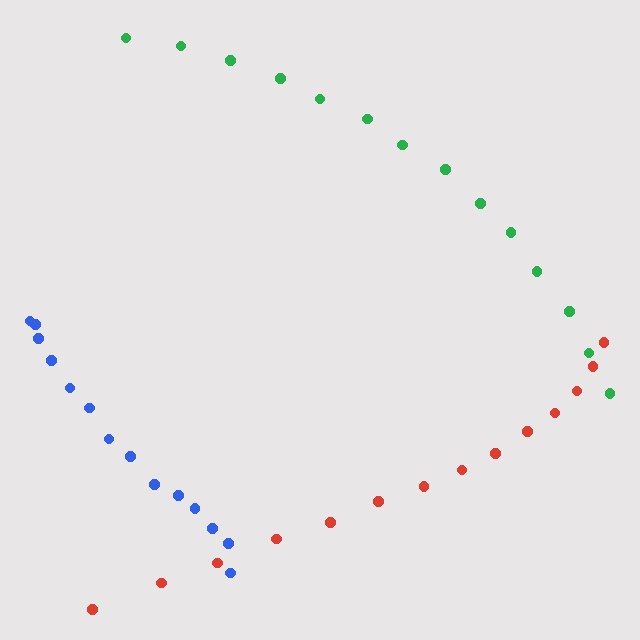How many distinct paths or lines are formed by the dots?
There are 3 distinct paths.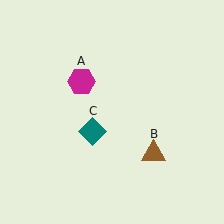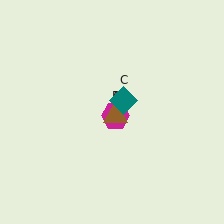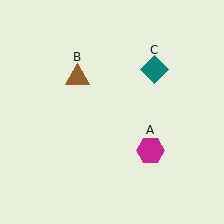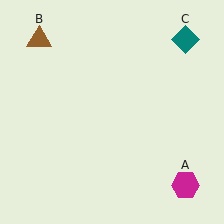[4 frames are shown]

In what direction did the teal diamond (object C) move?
The teal diamond (object C) moved up and to the right.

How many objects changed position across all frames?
3 objects changed position: magenta hexagon (object A), brown triangle (object B), teal diamond (object C).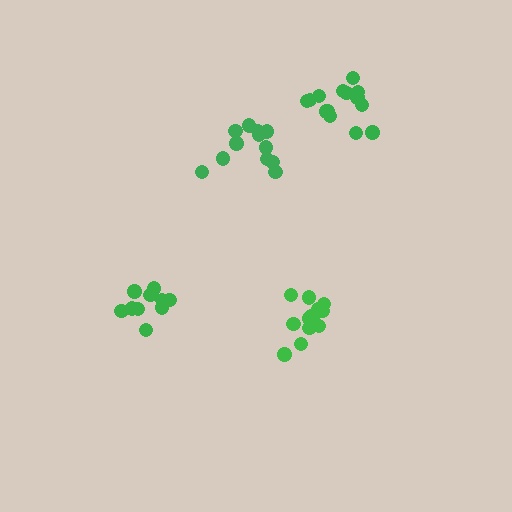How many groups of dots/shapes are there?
There are 4 groups.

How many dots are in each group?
Group 1: 10 dots, Group 2: 13 dots, Group 3: 12 dots, Group 4: 14 dots (49 total).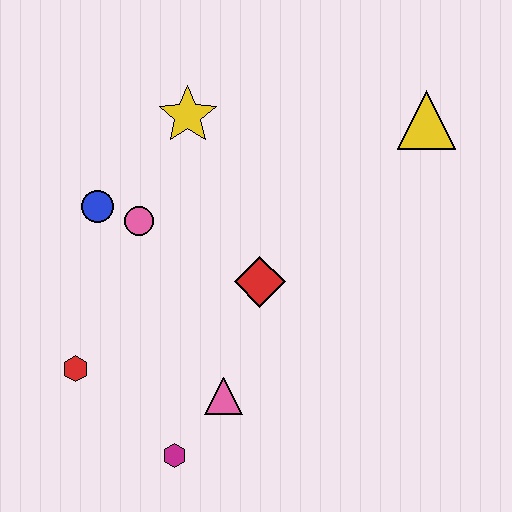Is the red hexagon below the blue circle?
Yes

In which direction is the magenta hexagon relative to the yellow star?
The magenta hexagon is below the yellow star.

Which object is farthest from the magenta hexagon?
The yellow triangle is farthest from the magenta hexagon.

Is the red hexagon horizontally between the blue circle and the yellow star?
No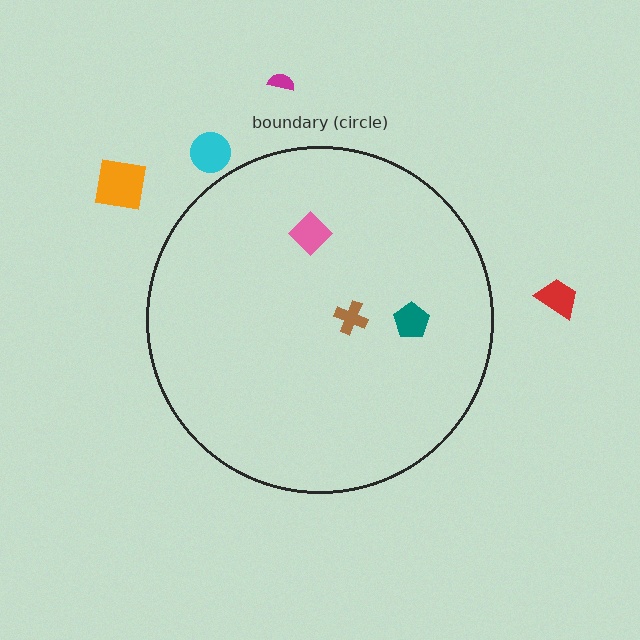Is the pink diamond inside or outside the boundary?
Inside.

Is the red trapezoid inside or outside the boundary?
Outside.